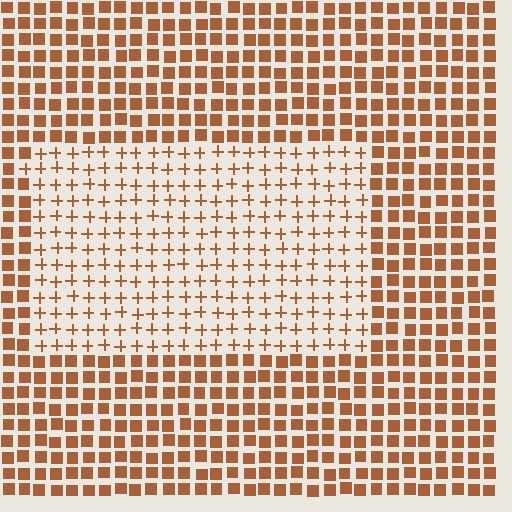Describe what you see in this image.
The image is filled with small brown elements arranged in a uniform grid. A rectangle-shaped region contains plus signs, while the surrounding area contains squares. The boundary is defined purely by the change in element shape.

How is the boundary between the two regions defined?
The boundary is defined by a change in element shape: plus signs inside vs. squares outside. All elements share the same color and spacing.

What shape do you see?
I see a rectangle.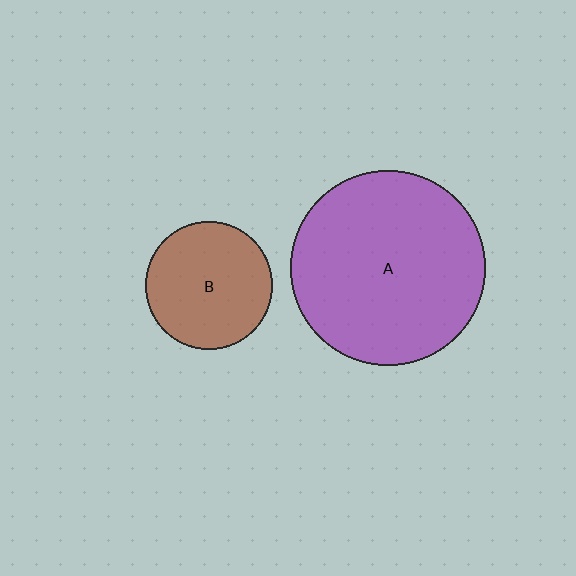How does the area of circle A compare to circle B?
Approximately 2.3 times.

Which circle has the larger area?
Circle A (purple).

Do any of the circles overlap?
No, none of the circles overlap.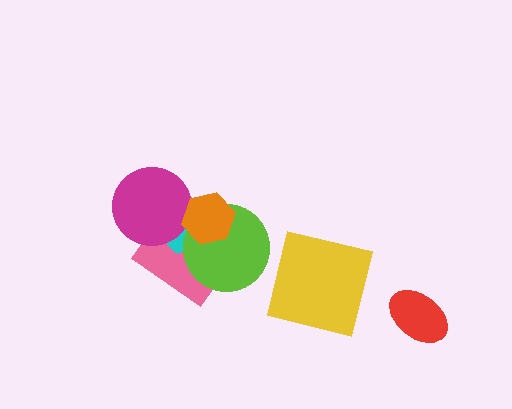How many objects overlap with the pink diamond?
4 objects overlap with the pink diamond.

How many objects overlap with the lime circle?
3 objects overlap with the lime circle.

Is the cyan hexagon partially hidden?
Yes, it is partially covered by another shape.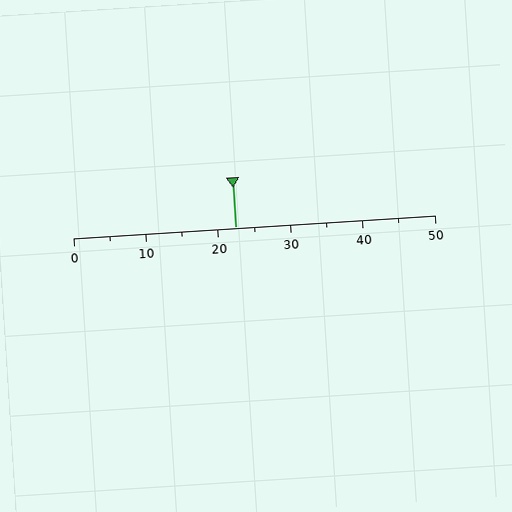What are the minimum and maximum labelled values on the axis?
The axis runs from 0 to 50.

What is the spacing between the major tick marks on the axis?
The major ticks are spaced 10 apart.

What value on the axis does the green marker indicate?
The marker indicates approximately 22.5.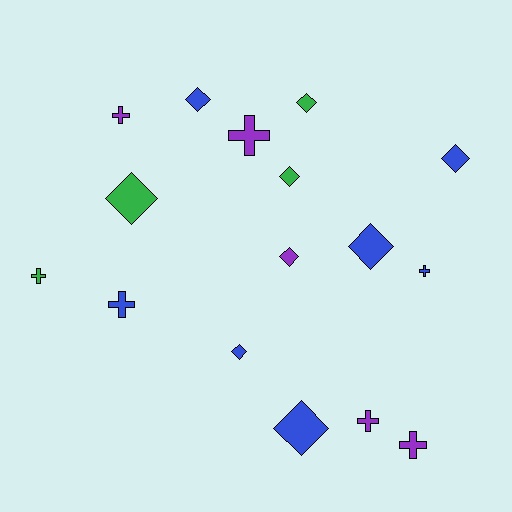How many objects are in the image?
There are 16 objects.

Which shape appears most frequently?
Diamond, with 9 objects.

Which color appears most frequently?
Blue, with 7 objects.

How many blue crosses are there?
There are 2 blue crosses.